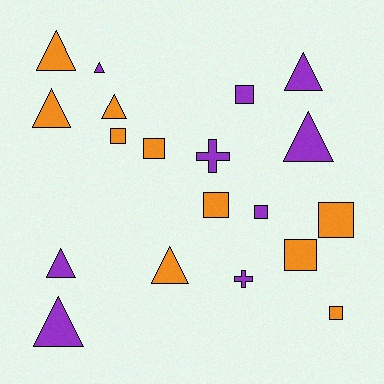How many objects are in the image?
There are 19 objects.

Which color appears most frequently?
Orange, with 10 objects.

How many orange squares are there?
There are 6 orange squares.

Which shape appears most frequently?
Triangle, with 9 objects.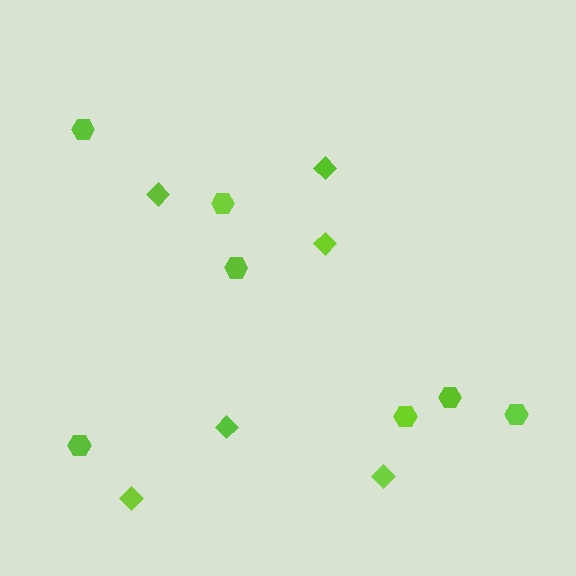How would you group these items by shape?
There are 2 groups: one group of diamonds (6) and one group of hexagons (7).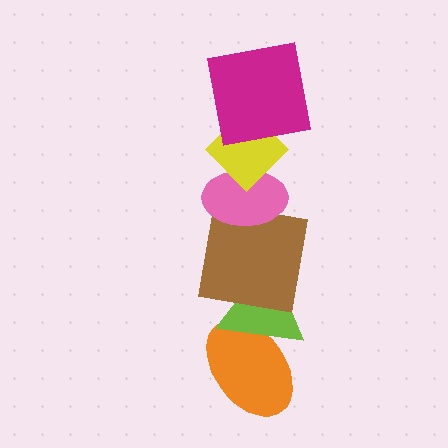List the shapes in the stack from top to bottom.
From top to bottom: the magenta square, the yellow diamond, the pink ellipse, the brown square, the lime triangle, the orange ellipse.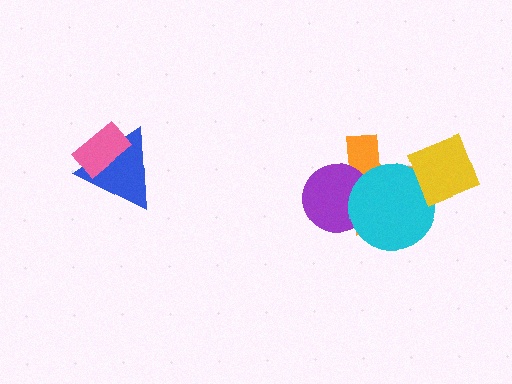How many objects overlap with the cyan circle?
2 objects overlap with the cyan circle.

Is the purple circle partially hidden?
Yes, it is partially covered by another shape.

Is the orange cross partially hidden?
Yes, it is partially covered by another shape.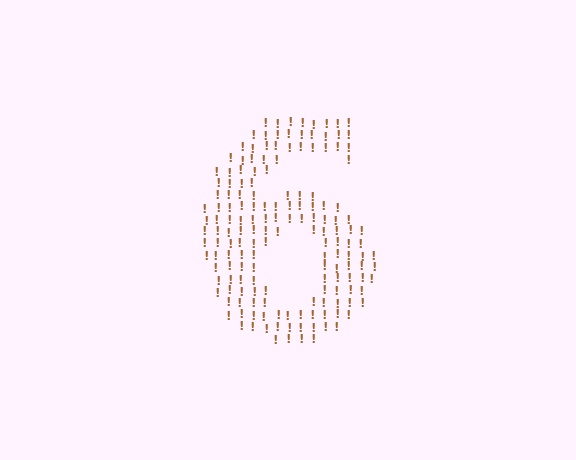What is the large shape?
The large shape is the digit 6.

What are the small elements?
The small elements are exclamation marks.